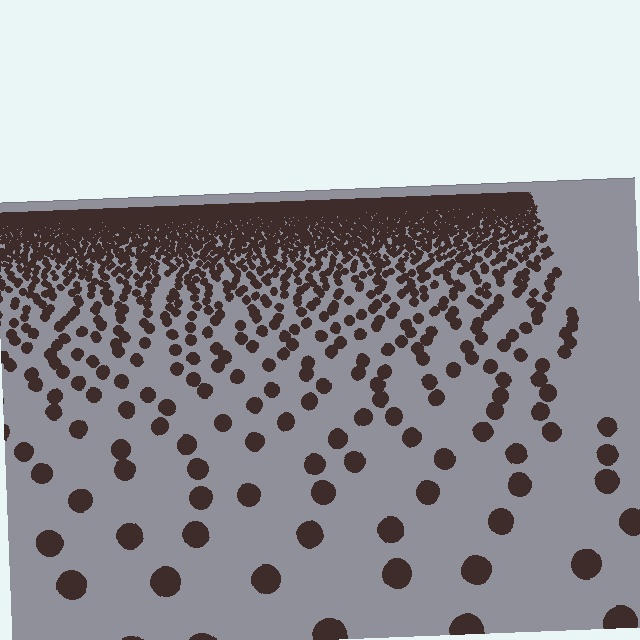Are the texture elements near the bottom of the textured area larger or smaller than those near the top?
Larger. Near the bottom, elements are closer to the viewer and appear at a bigger on-screen size.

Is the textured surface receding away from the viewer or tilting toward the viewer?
The surface is receding away from the viewer. Texture elements get smaller and denser toward the top.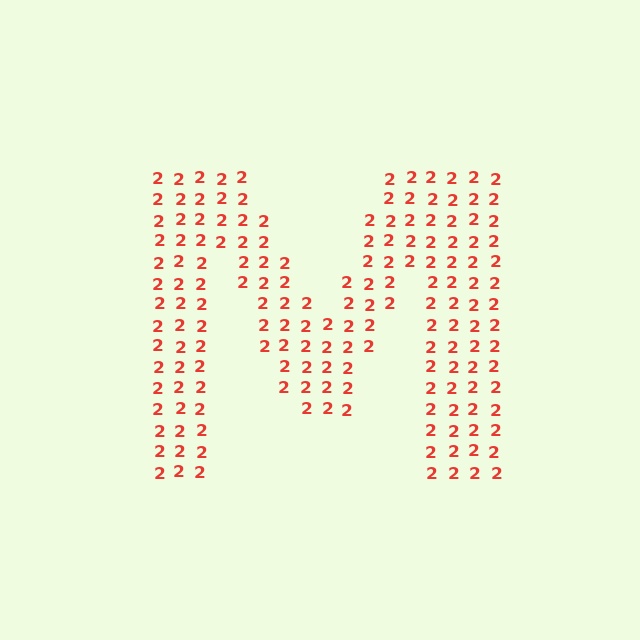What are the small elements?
The small elements are digit 2's.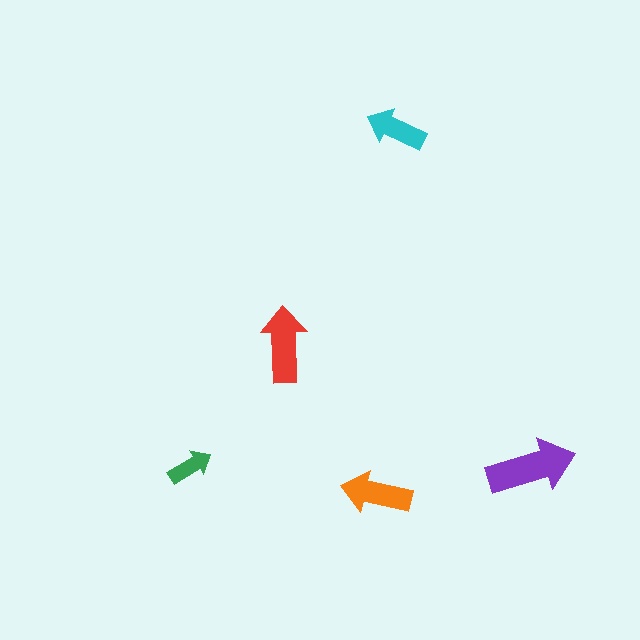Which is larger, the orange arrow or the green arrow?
The orange one.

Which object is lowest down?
The orange arrow is bottommost.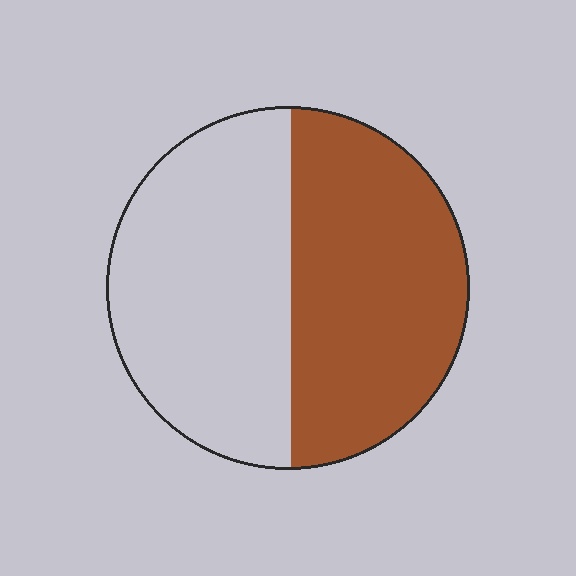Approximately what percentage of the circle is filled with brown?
Approximately 50%.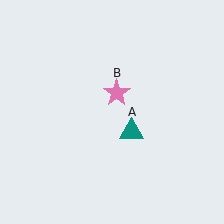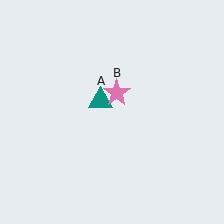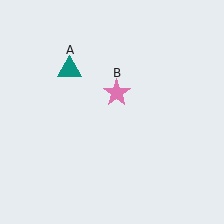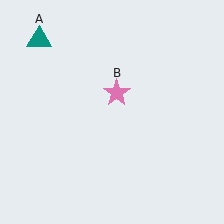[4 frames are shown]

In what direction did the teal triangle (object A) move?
The teal triangle (object A) moved up and to the left.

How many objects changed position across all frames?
1 object changed position: teal triangle (object A).